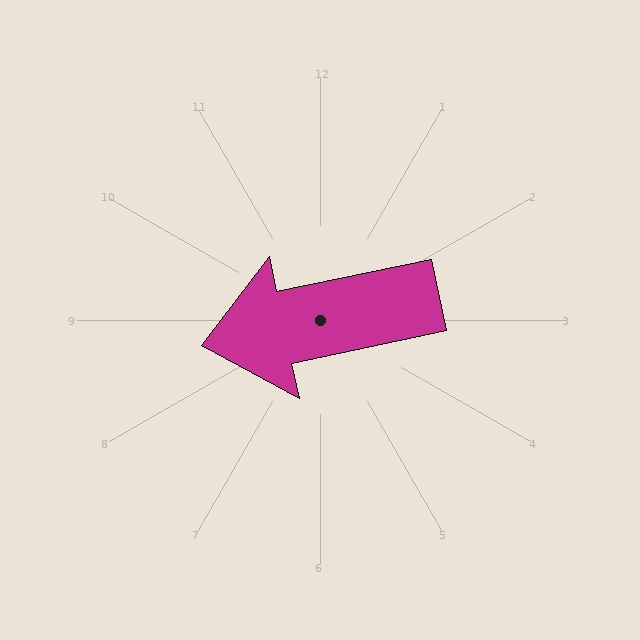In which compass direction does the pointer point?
West.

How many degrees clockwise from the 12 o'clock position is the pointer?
Approximately 258 degrees.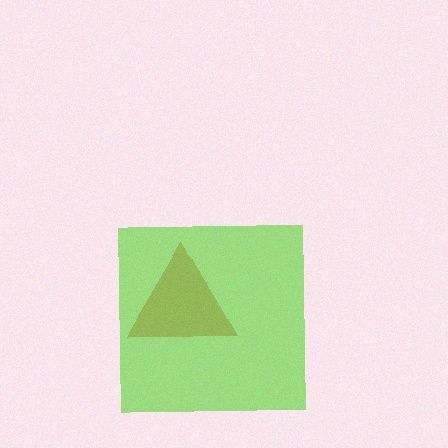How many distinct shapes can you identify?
There are 2 distinct shapes: a red triangle, a lime square.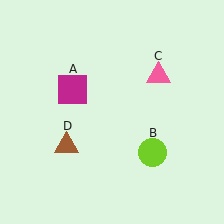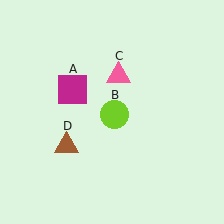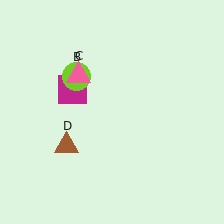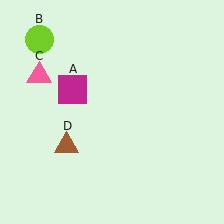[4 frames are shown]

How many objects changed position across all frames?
2 objects changed position: lime circle (object B), pink triangle (object C).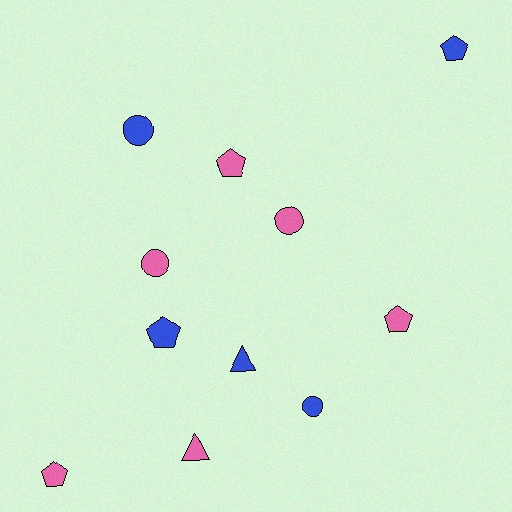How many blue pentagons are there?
There are 2 blue pentagons.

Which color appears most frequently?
Pink, with 6 objects.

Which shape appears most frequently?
Pentagon, with 5 objects.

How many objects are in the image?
There are 11 objects.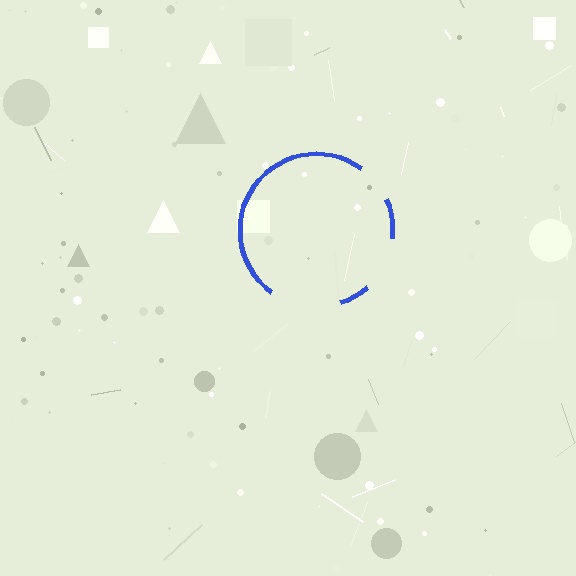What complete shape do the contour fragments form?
The contour fragments form a circle.